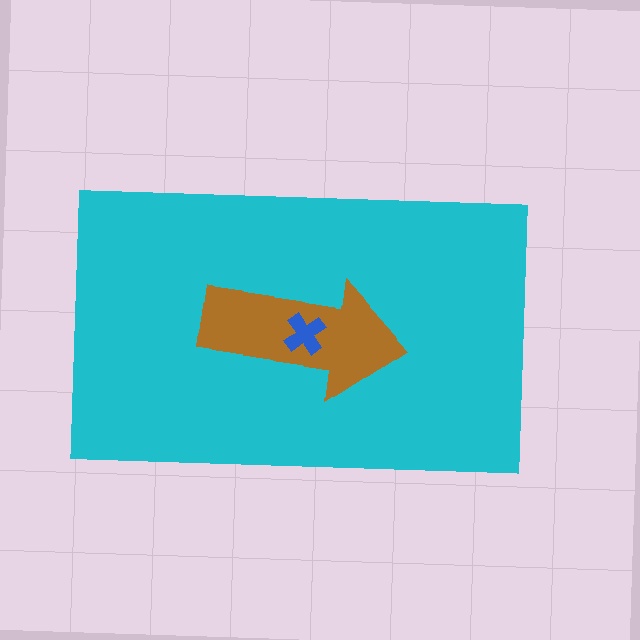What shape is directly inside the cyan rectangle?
The brown arrow.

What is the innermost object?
The blue cross.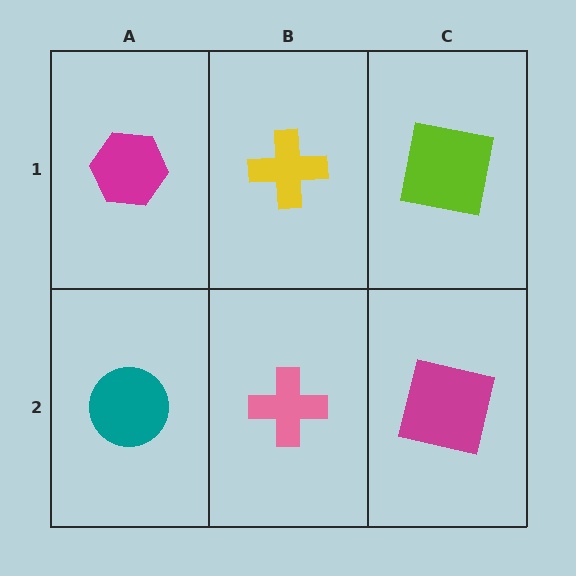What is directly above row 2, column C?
A lime square.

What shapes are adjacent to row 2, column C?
A lime square (row 1, column C), a pink cross (row 2, column B).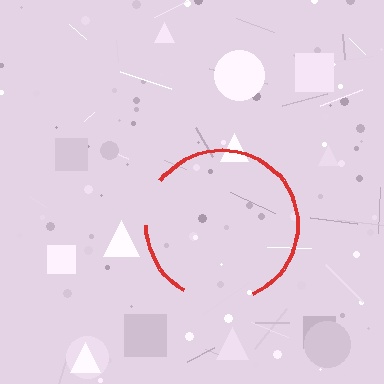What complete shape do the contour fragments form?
The contour fragments form a circle.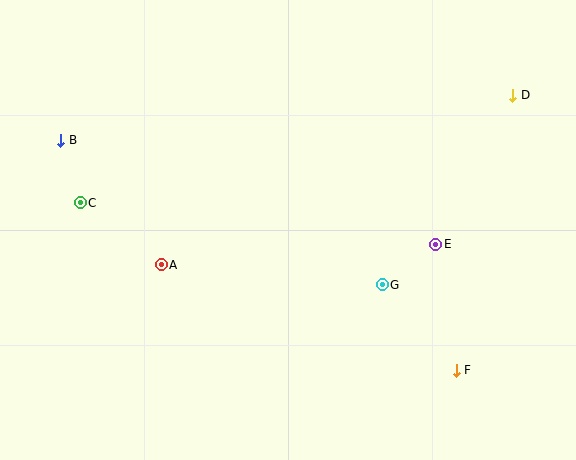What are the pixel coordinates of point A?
Point A is at (161, 265).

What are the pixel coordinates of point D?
Point D is at (513, 95).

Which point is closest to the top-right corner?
Point D is closest to the top-right corner.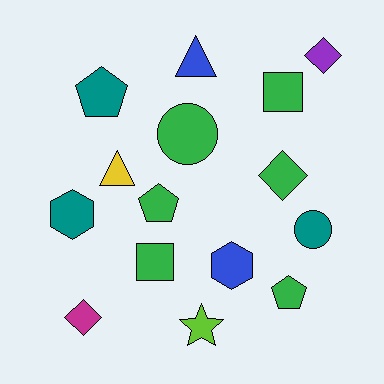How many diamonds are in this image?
There are 3 diamonds.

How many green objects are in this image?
There are 6 green objects.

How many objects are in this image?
There are 15 objects.